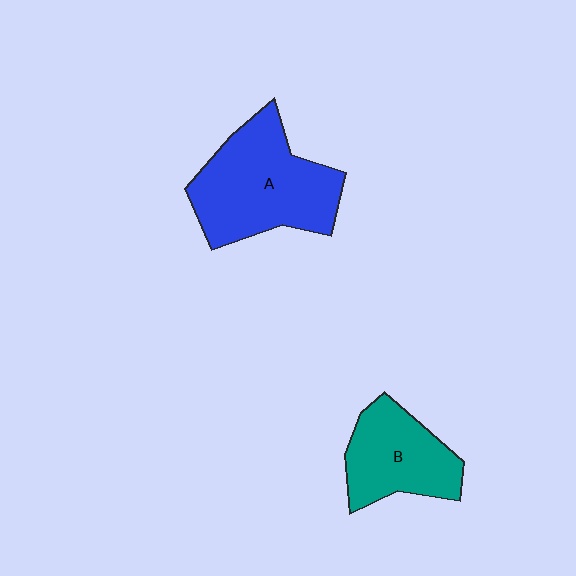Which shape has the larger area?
Shape A (blue).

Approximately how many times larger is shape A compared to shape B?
Approximately 1.5 times.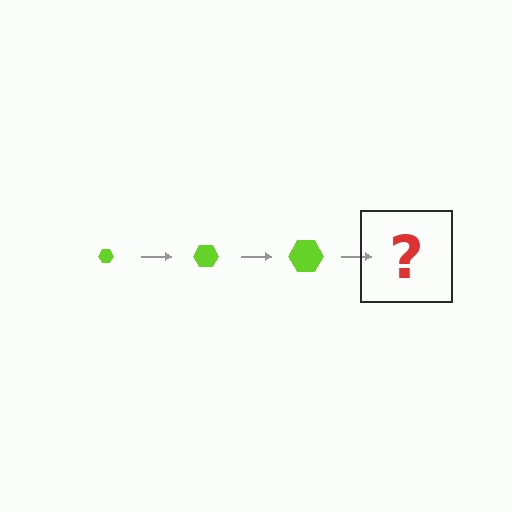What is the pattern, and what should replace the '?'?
The pattern is that the hexagon gets progressively larger each step. The '?' should be a lime hexagon, larger than the previous one.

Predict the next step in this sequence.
The next step is a lime hexagon, larger than the previous one.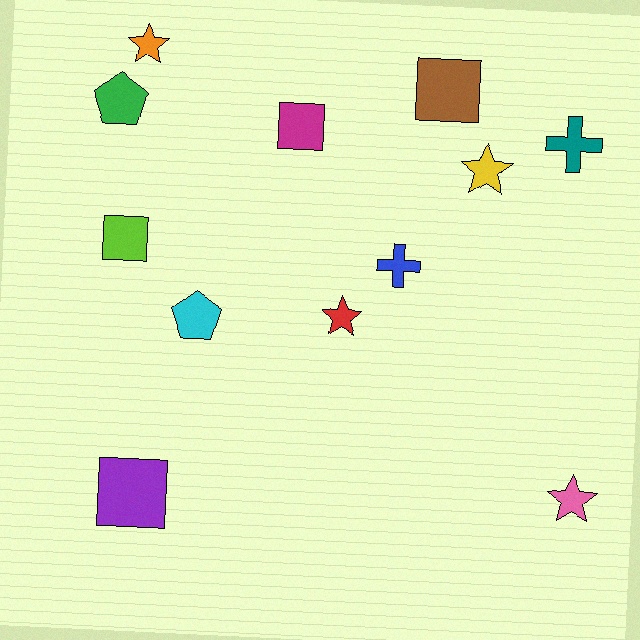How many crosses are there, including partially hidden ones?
There are 2 crosses.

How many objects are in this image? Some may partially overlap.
There are 12 objects.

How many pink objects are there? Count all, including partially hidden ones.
There is 1 pink object.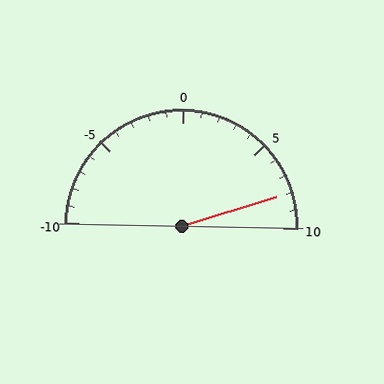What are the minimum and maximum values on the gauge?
The gauge ranges from -10 to 10.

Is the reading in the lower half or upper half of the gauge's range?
The reading is in the upper half of the range (-10 to 10).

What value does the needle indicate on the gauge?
The needle indicates approximately 8.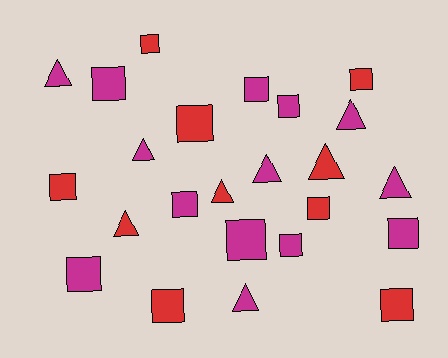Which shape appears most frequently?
Square, with 15 objects.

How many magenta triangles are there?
There are 6 magenta triangles.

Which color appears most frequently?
Magenta, with 14 objects.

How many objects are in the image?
There are 24 objects.